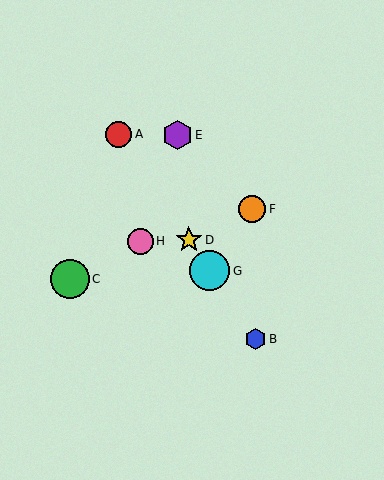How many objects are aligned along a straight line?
4 objects (A, B, D, G) are aligned along a straight line.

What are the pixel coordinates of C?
Object C is at (70, 279).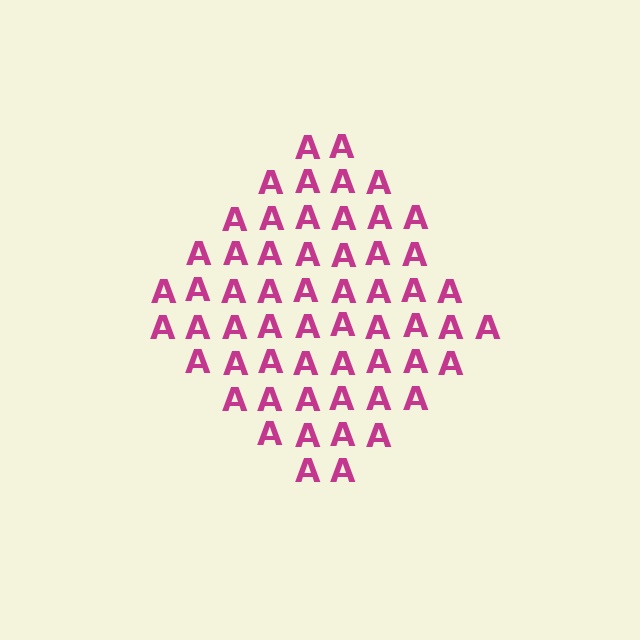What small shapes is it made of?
It is made of small letter A's.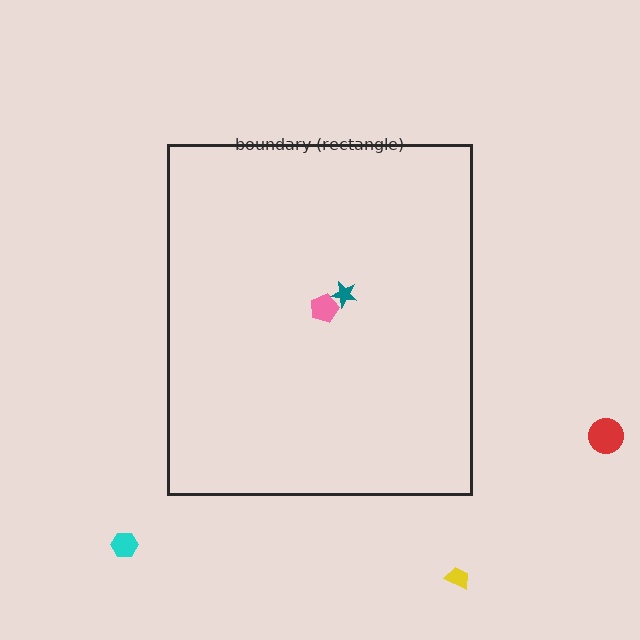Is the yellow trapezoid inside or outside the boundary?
Outside.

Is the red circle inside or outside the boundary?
Outside.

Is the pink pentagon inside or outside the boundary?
Inside.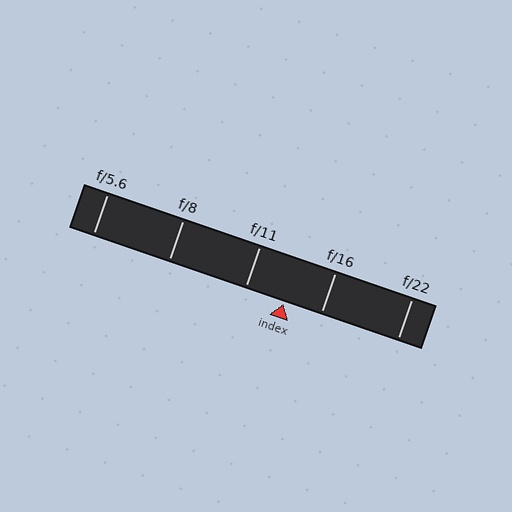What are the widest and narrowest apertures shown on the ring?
The widest aperture shown is f/5.6 and the narrowest is f/22.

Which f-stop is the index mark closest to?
The index mark is closest to f/16.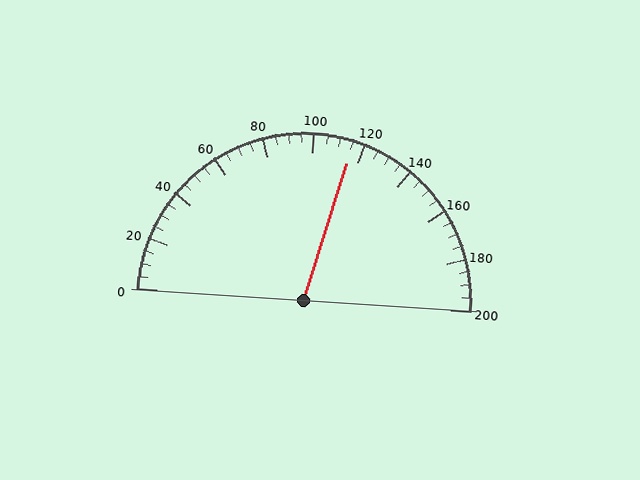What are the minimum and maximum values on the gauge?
The gauge ranges from 0 to 200.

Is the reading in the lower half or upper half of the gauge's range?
The reading is in the upper half of the range (0 to 200).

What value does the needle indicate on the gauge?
The needle indicates approximately 115.